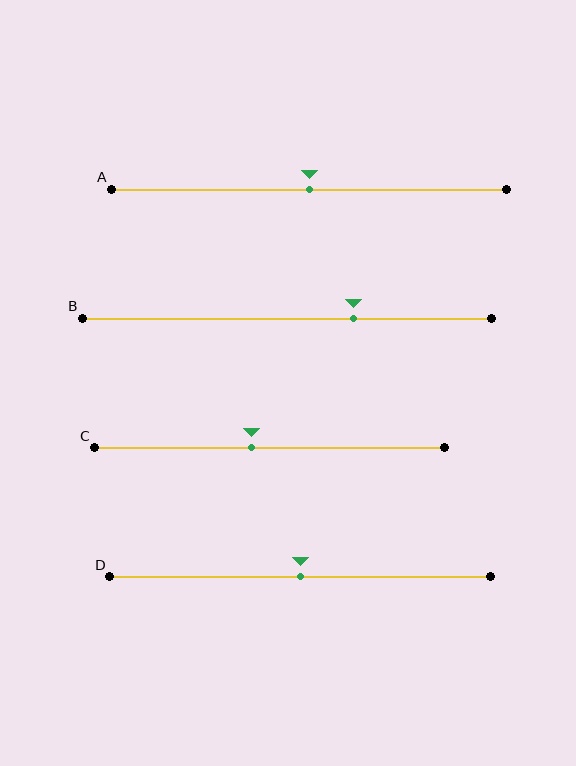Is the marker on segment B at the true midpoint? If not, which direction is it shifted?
No, the marker on segment B is shifted to the right by about 16% of the segment length.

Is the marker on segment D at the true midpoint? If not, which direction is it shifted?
Yes, the marker on segment D is at the true midpoint.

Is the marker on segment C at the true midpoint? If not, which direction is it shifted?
No, the marker on segment C is shifted to the left by about 5% of the segment length.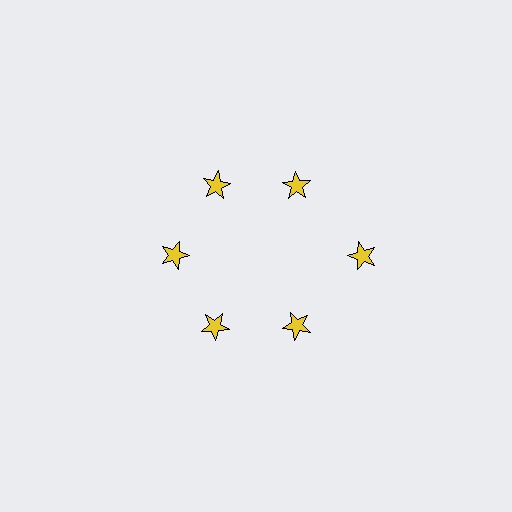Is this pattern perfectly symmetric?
No. The 6 yellow stars are arranged in a ring, but one element near the 3 o'clock position is pushed outward from the center, breaking the 6-fold rotational symmetry.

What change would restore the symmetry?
The symmetry would be restored by moving it inward, back onto the ring so that all 6 stars sit at equal angles and equal distance from the center.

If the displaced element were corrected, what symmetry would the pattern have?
It would have 6-fold rotational symmetry — the pattern would map onto itself every 60 degrees.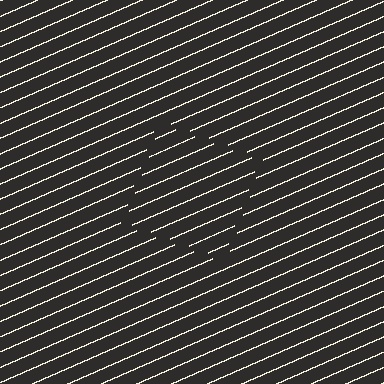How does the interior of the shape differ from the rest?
The interior of the shape contains the same grating, shifted by half a period — the contour is defined by the phase discontinuity where line-ends from the inner and outer gratings abut.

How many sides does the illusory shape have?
4 sides — the line-ends trace a square.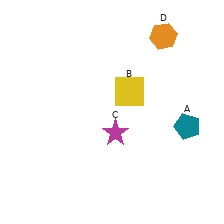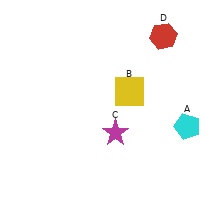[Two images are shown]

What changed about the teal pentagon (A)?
In Image 1, A is teal. In Image 2, it changed to cyan.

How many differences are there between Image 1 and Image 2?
There are 2 differences between the two images.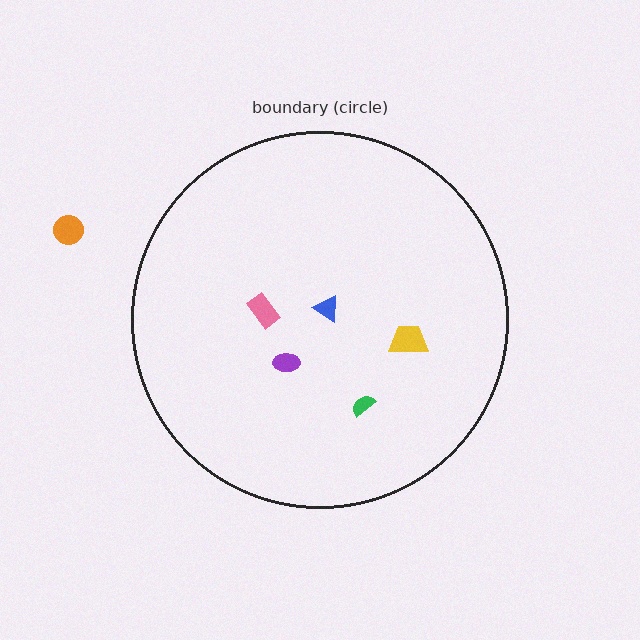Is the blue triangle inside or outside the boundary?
Inside.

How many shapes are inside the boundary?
5 inside, 1 outside.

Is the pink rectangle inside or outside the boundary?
Inside.